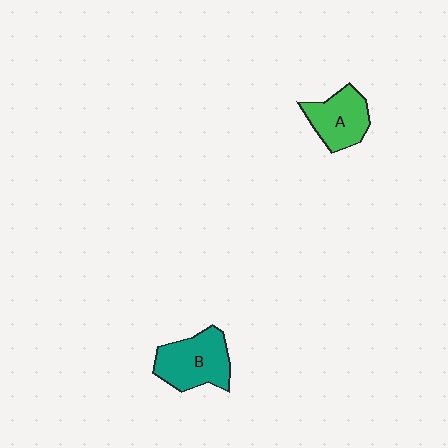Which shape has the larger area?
Shape B (teal).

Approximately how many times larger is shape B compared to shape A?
Approximately 1.2 times.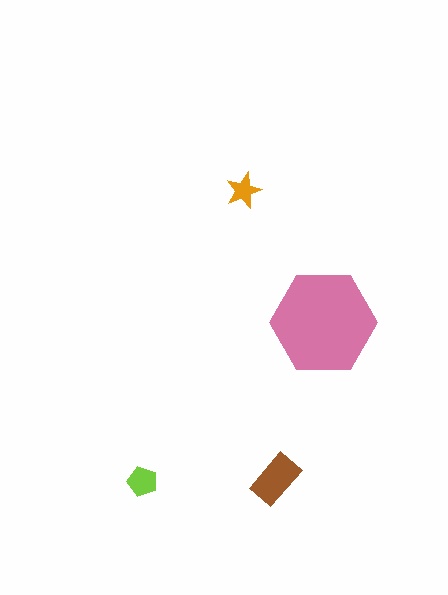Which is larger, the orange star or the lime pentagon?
The lime pentagon.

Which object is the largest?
The pink hexagon.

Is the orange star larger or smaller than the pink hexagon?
Smaller.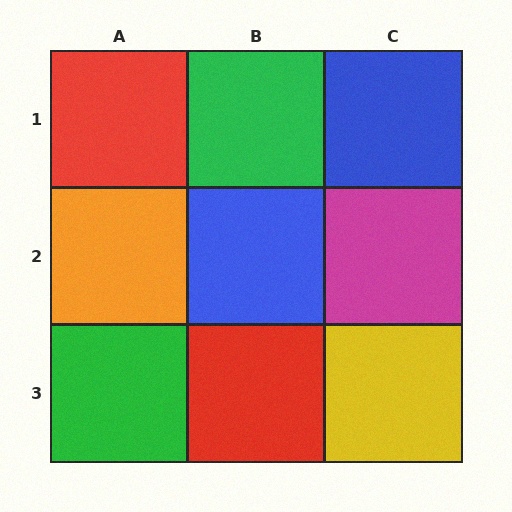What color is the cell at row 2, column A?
Orange.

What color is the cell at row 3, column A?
Green.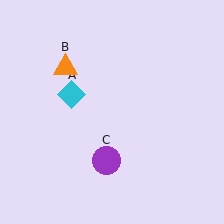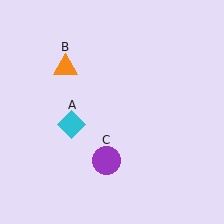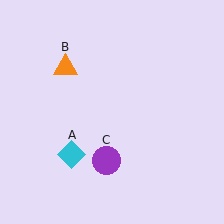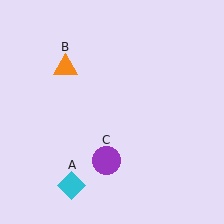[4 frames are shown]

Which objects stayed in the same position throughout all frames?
Orange triangle (object B) and purple circle (object C) remained stationary.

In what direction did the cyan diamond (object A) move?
The cyan diamond (object A) moved down.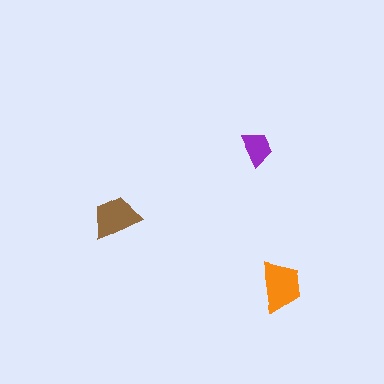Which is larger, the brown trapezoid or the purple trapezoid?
The brown one.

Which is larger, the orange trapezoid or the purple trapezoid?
The orange one.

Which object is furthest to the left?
The brown trapezoid is leftmost.